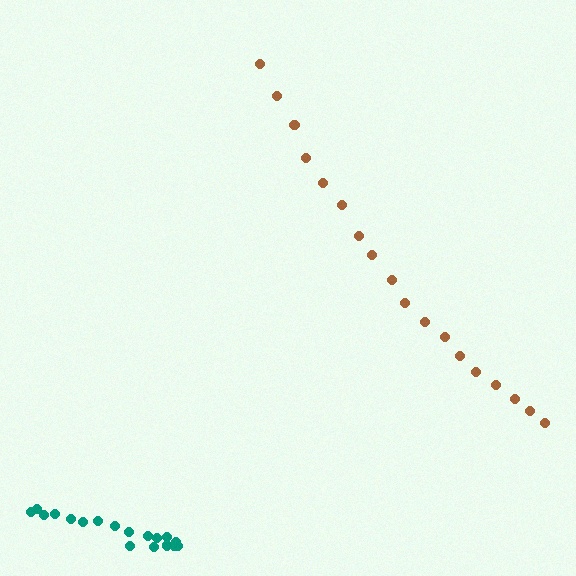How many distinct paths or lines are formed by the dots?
There are 2 distinct paths.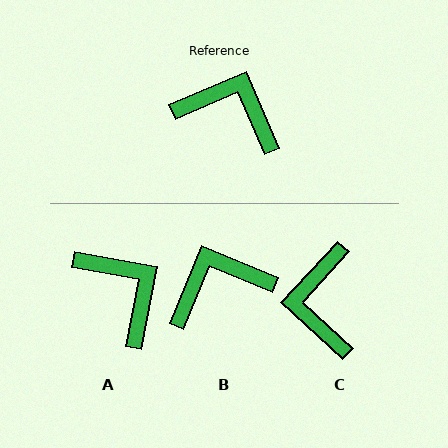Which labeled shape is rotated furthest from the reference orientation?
C, about 114 degrees away.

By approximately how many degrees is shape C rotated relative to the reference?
Approximately 114 degrees counter-clockwise.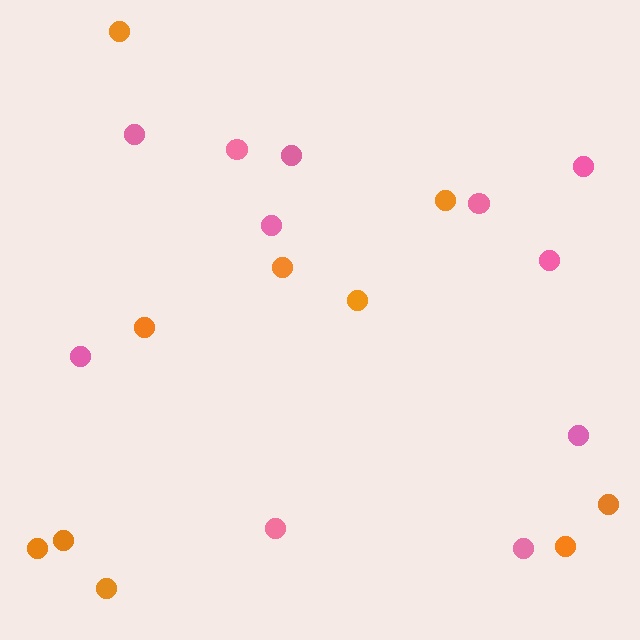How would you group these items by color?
There are 2 groups: one group of orange circles (10) and one group of pink circles (11).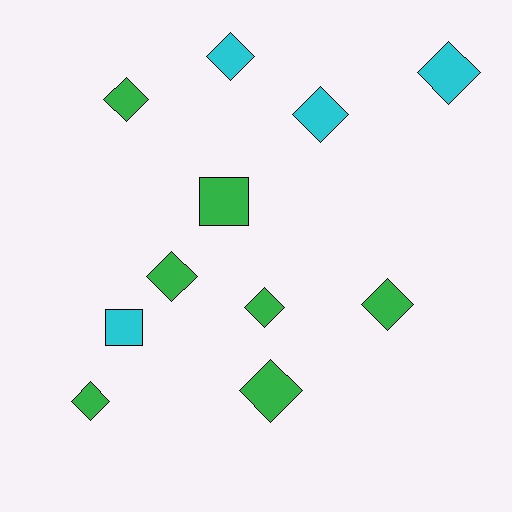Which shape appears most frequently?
Diamond, with 9 objects.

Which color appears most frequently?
Green, with 7 objects.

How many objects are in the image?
There are 11 objects.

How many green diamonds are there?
There are 6 green diamonds.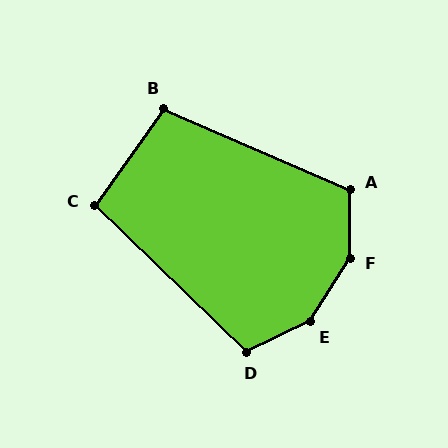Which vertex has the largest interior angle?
F, at approximately 148 degrees.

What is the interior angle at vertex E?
Approximately 148 degrees (obtuse).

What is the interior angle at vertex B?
Approximately 102 degrees (obtuse).